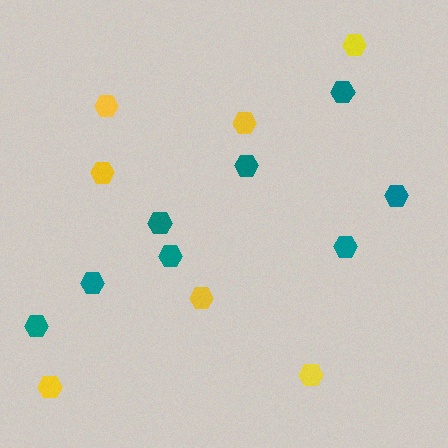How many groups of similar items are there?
There are 2 groups: one group of yellow hexagons (7) and one group of teal hexagons (8).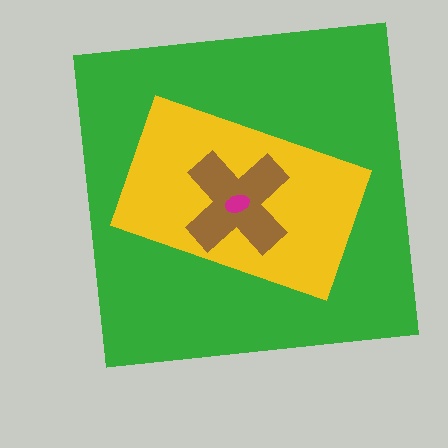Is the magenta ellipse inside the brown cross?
Yes.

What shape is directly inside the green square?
The yellow rectangle.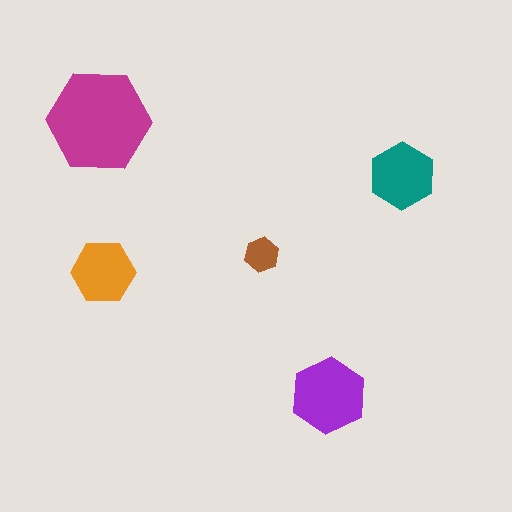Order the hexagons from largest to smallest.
the magenta one, the purple one, the teal one, the orange one, the brown one.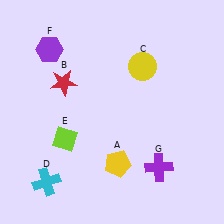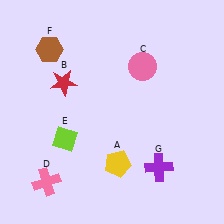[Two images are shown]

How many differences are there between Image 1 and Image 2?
There are 3 differences between the two images.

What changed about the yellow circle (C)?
In Image 1, C is yellow. In Image 2, it changed to pink.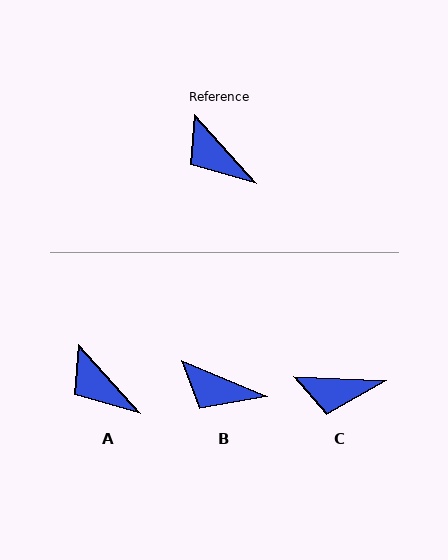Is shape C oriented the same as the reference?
No, it is off by about 46 degrees.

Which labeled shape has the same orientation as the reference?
A.